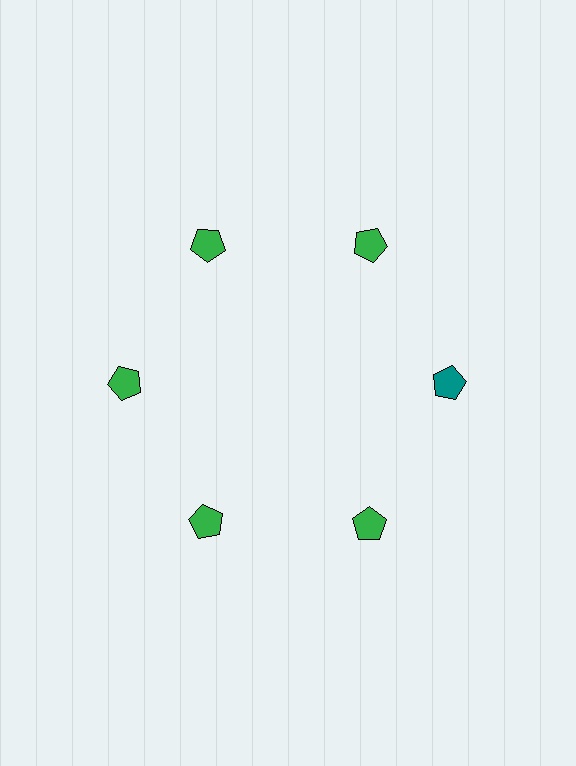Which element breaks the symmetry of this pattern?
The teal pentagon at roughly the 3 o'clock position breaks the symmetry. All other shapes are green pentagons.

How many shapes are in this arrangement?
There are 6 shapes arranged in a ring pattern.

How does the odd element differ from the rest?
It has a different color: teal instead of green.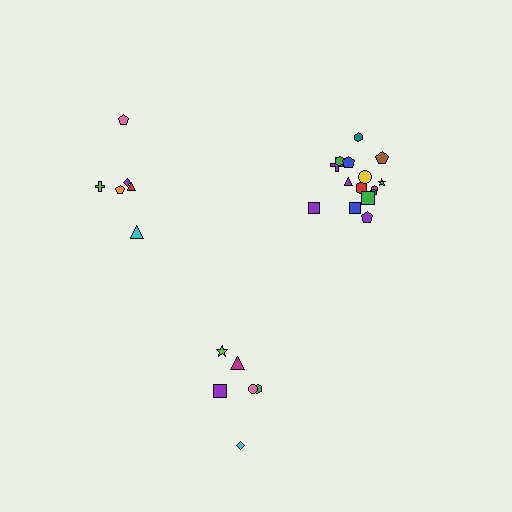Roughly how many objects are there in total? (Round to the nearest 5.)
Roughly 25 objects in total.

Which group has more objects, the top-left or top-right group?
The top-right group.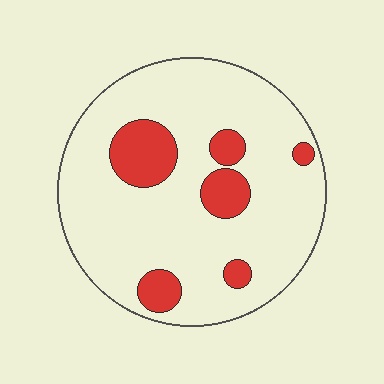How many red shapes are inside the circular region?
6.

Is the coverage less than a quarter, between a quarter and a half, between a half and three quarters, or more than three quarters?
Less than a quarter.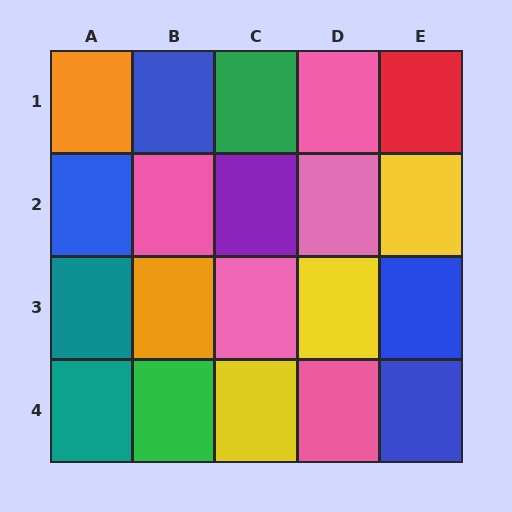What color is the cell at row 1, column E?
Red.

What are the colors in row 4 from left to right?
Teal, green, yellow, pink, blue.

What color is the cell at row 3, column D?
Yellow.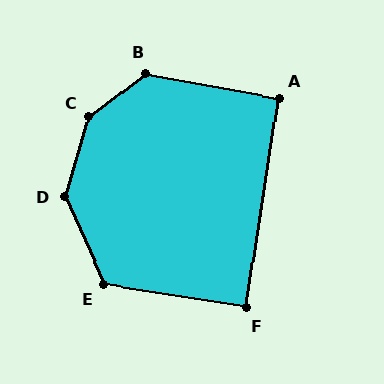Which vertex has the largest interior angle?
C, at approximately 145 degrees.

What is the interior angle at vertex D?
Approximately 139 degrees (obtuse).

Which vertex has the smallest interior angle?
F, at approximately 90 degrees.